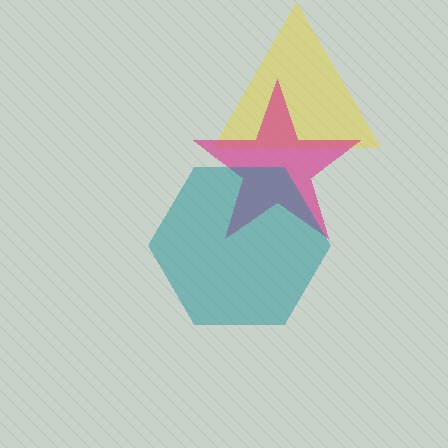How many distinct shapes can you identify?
There are 3 distinct shapes: a yellow triangle, a magenta star, a teal hexagon.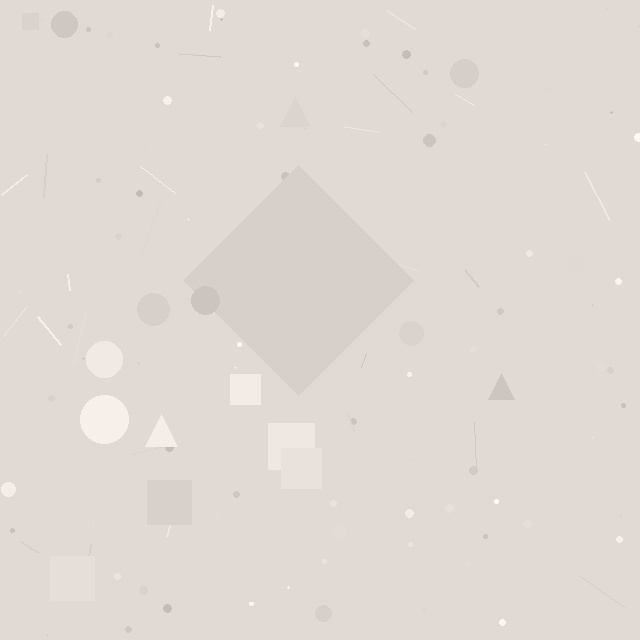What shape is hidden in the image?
A diamond is hidden in the image.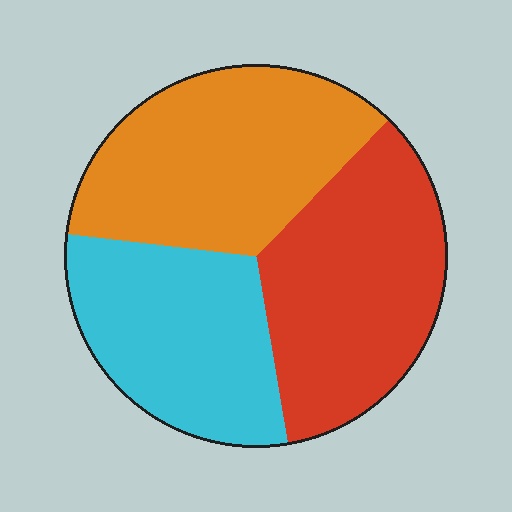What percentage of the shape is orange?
Orange covers 36% of the shape.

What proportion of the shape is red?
Red covers around 35% of the shape.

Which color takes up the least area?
Cyan, at roughly 30%.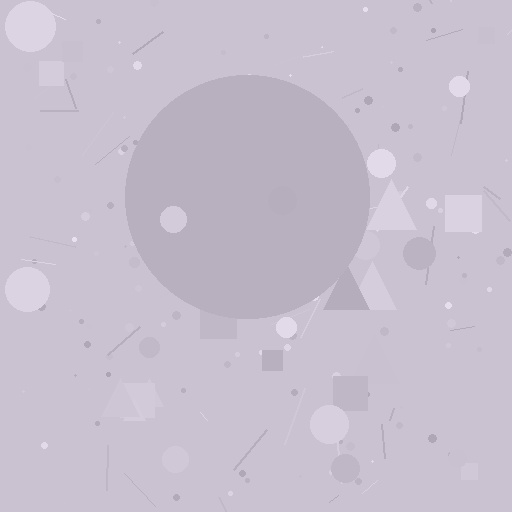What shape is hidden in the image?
A circle is hidden in the image.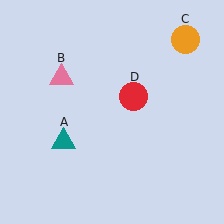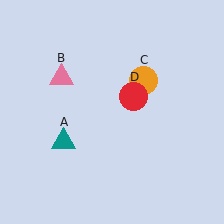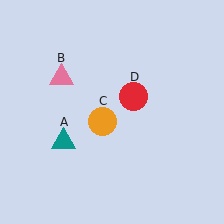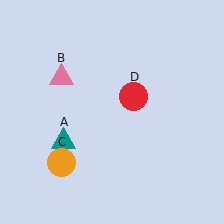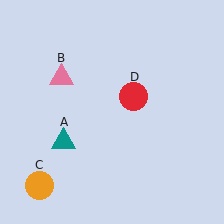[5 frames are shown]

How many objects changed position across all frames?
1 object changed position: orange circle (object C).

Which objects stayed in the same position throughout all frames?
Teal triangle (object A) and pink triangle (object B) and red circle (object D) remained stationary.